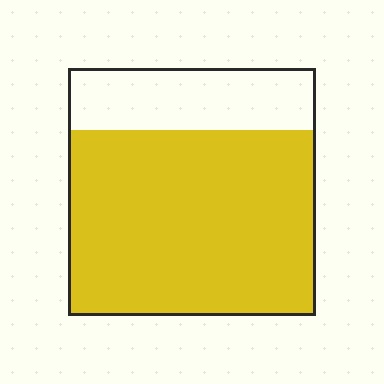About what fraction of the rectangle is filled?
About three quarters (3/4).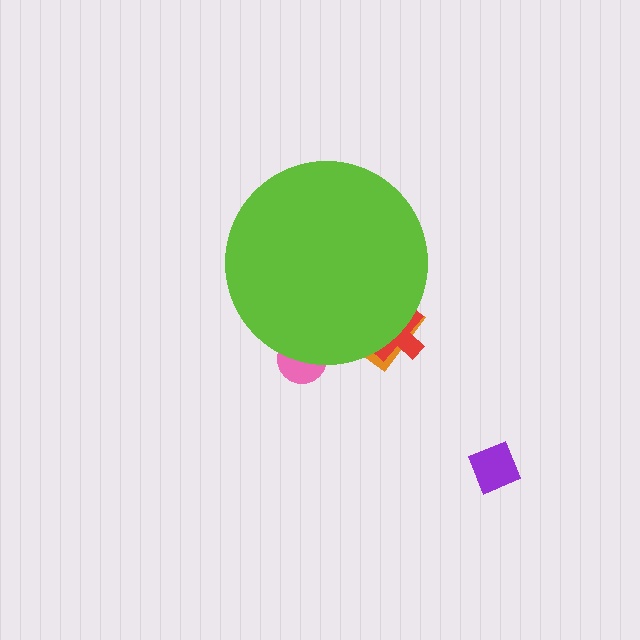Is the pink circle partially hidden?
Yes, the pink circle is partially hidden behind the lime circle.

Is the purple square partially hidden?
No, the purple square is fully visible.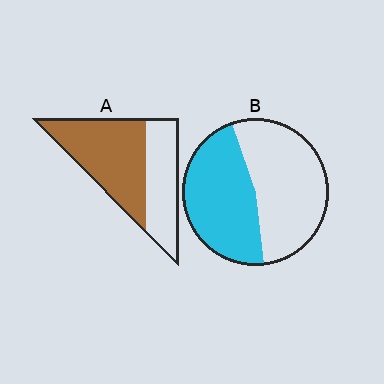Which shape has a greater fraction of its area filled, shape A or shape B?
Shape A.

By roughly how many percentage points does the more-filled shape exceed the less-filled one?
By roughly 15 percentage points (A over B).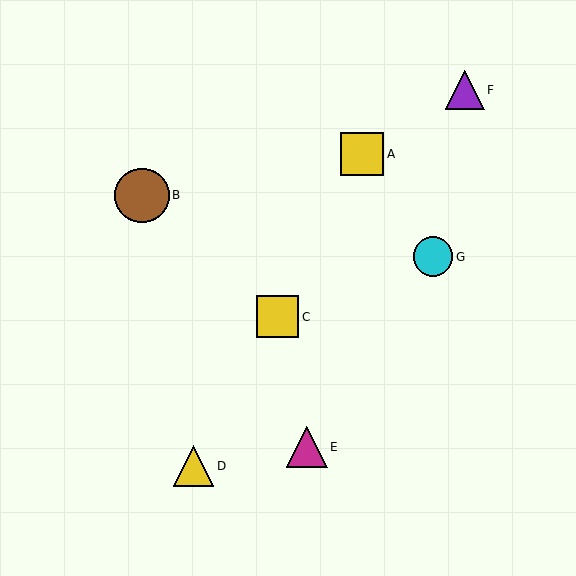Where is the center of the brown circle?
The center of the brown circle is at (142, 195).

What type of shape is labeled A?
Shape A is a yellow square.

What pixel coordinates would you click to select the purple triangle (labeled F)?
Click at (465, 90) to select the purple triangle F.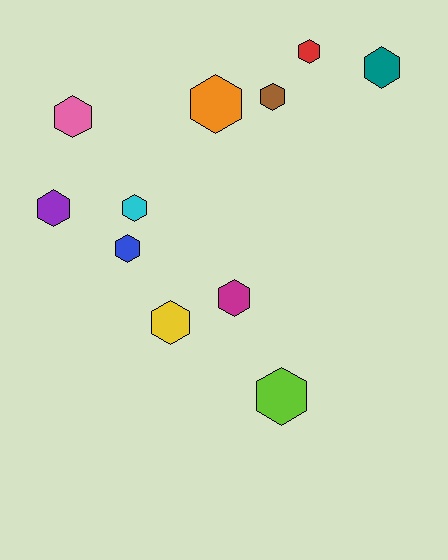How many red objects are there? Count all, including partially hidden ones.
There is 1 red object.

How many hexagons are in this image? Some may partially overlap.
There are 11 hexagons.